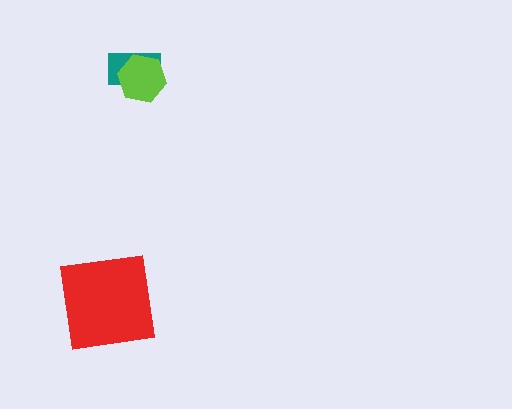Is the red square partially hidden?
No, no other shape covers it.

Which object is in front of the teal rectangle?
The lime hexagon is in front of the teal rectangle.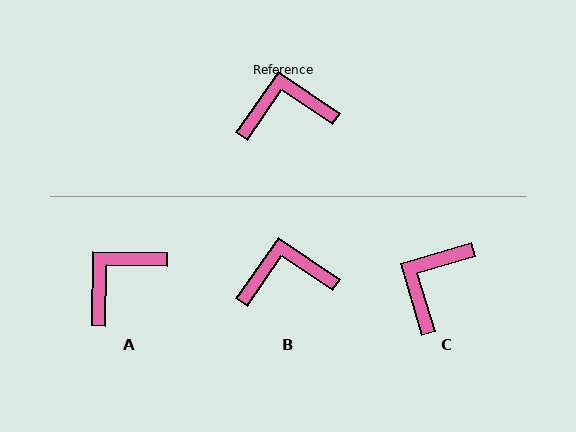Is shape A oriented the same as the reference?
No, it is off by about 33 degrees.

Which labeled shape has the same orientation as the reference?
B.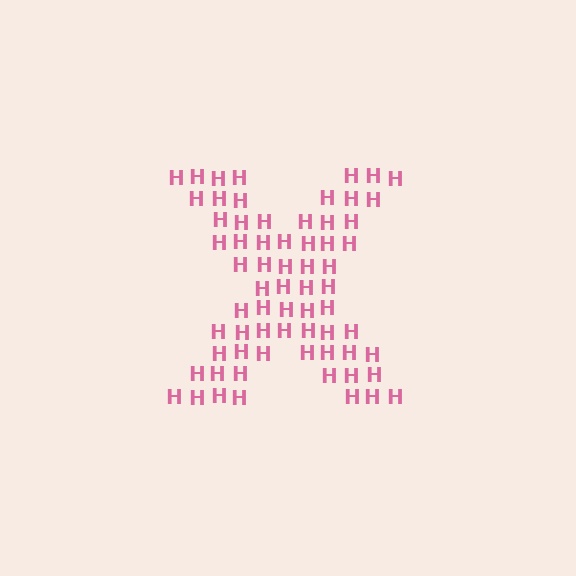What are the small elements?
The small elements are letter H's.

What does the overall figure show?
The overall figure shows the letter X.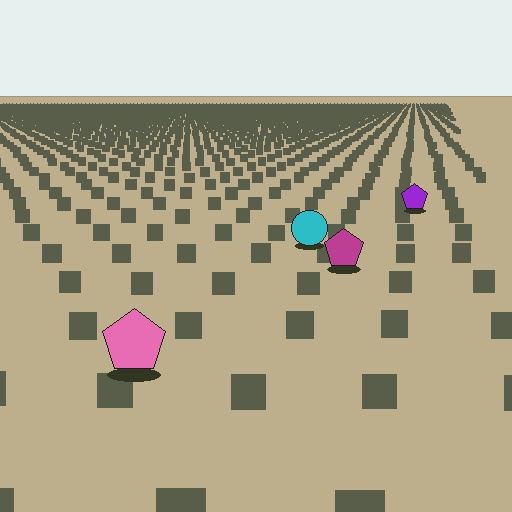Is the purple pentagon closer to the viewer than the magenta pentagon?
No. The magenta pentagon is closer — you can tell from the texture gradient: the ground texture is coarser near it.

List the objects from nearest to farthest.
From nearest to farthest: the pink pentagon, the magenta pentagon, the cyan circle, the purple pentagon.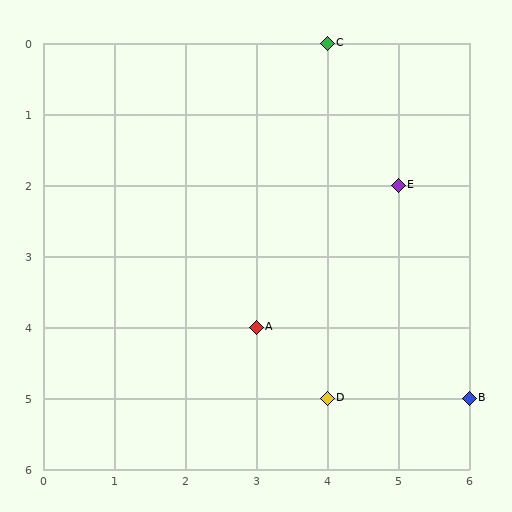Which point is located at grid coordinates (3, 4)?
Point A is at (3, 4).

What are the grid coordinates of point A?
Point A is at grid coordinates (3, 4).